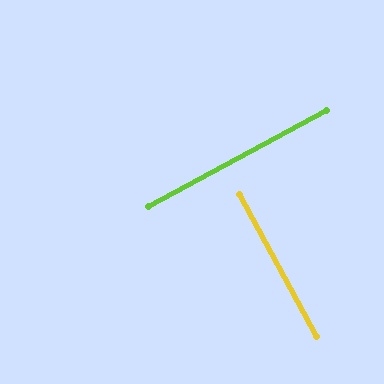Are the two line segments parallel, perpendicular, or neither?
Perpendicular — they meet at approximately 90°.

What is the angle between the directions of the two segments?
Approximately 90 degrees.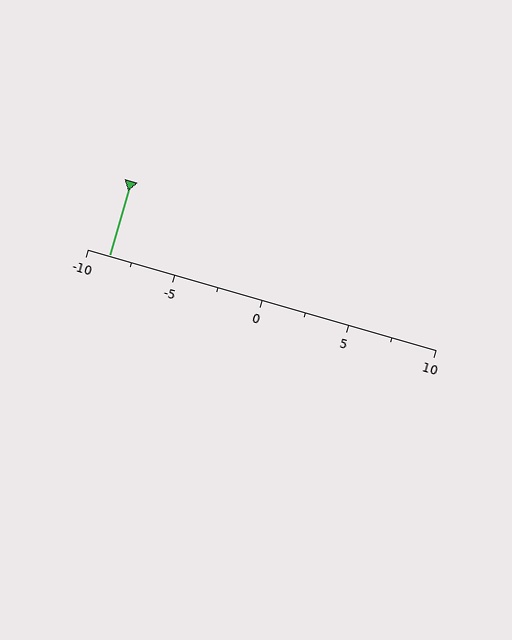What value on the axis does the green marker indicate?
The marker indicates approximately -8.8.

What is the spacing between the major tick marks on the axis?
The major ticks are spaced 5 apart.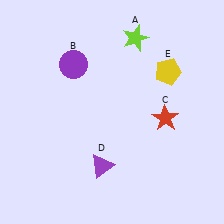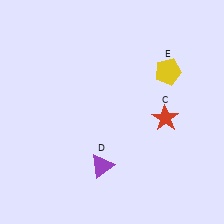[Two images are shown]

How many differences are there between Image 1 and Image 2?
There are 2 differences between the two images.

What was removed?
The purple circle (B), the lime star (A) were removed in Image 2.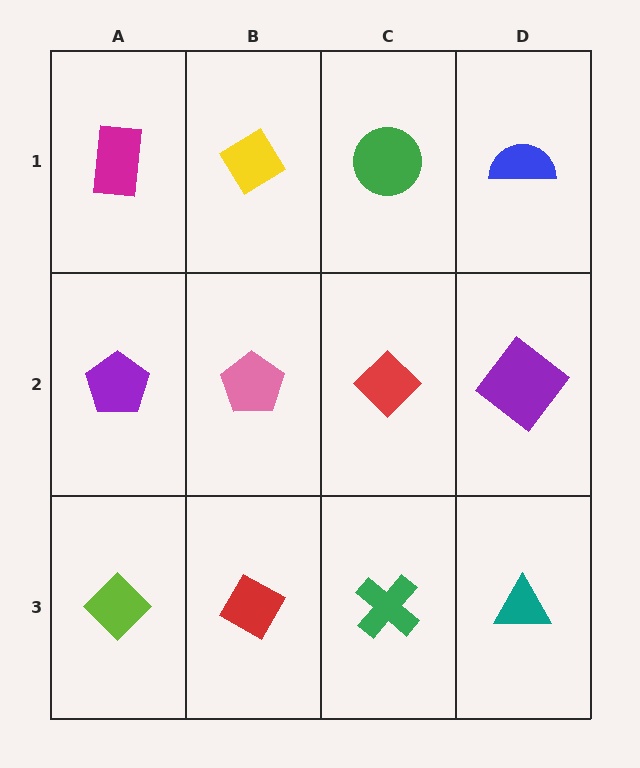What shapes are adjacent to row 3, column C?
A red diamond (row 2, column C), a red diamond (row 3, column B), a teal triangle (row 3, column D).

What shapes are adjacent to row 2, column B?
A yellow diamond (row 1, column B), a red diamond (row 3, column B), a purple pentagon (row 2, column A), a red diamond (row 2, column C).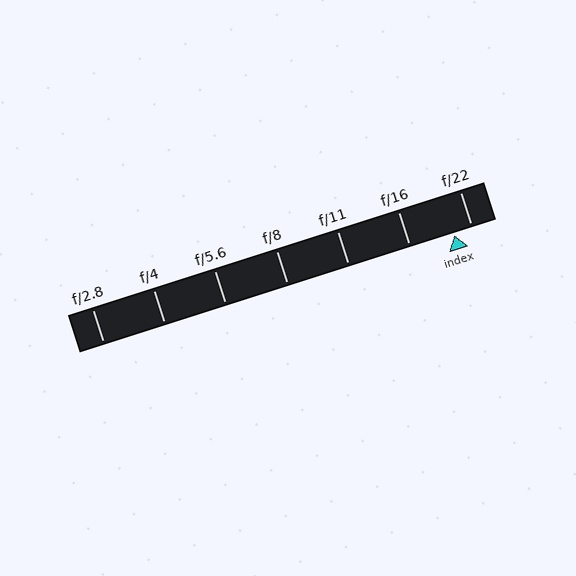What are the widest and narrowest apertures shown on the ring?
The widest aperture shown is f/2.8 and the narrowest is f/22.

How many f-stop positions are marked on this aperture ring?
There are 7 f-stop positions marked.